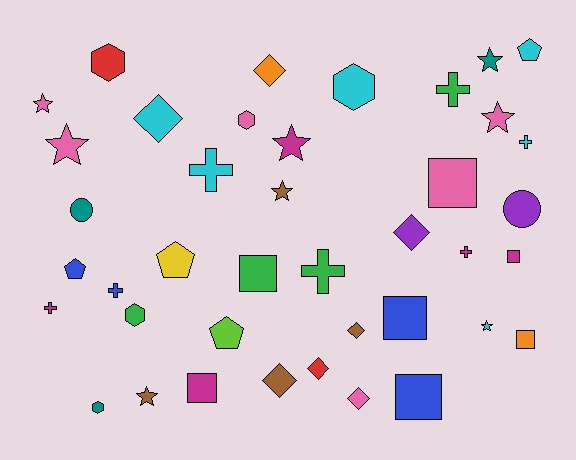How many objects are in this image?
There are 40 objects.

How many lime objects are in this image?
There is 1 lime object.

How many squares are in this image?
There are 7 squares.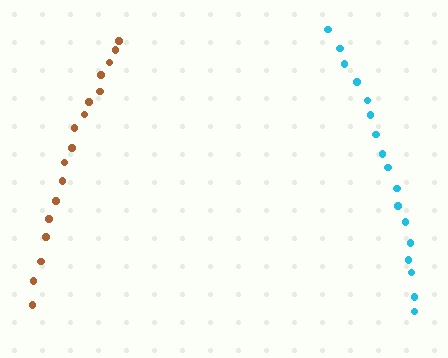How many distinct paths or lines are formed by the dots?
There are 2 distinct paths.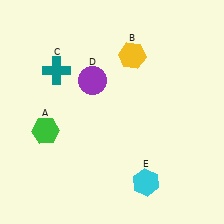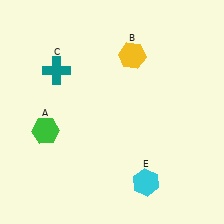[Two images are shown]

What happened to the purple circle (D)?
The purple circle (D) was removed in Image 2. It was in the top-left area of Image 1.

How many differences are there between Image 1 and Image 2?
There is 1 difference between the two images.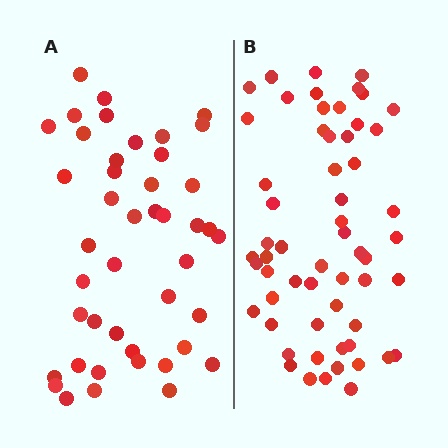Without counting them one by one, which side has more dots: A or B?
Region B (the right region) has more dots.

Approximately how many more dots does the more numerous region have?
Region B has approximately 15 more dots than region A.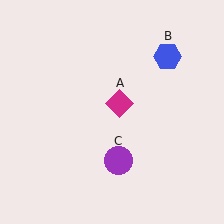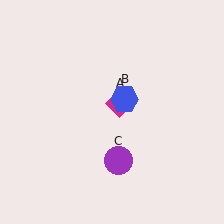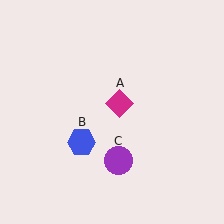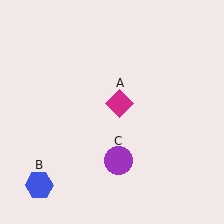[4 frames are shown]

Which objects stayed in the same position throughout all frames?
Magenta diamond (object A) and purple circle (object C) remained stationary.